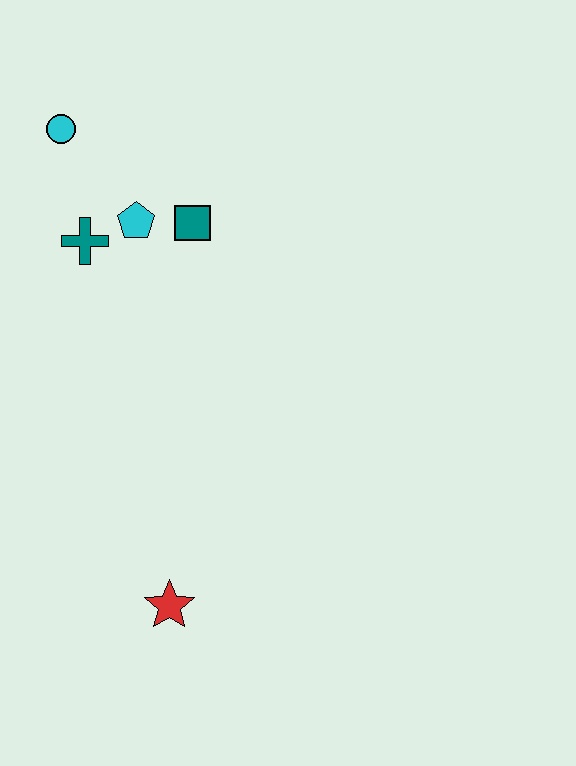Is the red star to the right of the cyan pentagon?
Yes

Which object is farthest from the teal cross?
The red star is farthest from the teal cross.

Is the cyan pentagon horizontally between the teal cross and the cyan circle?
No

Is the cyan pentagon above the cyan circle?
No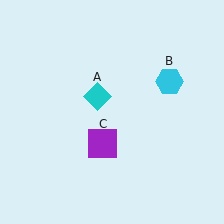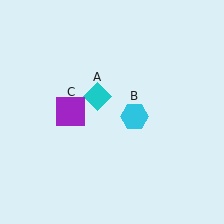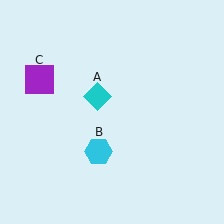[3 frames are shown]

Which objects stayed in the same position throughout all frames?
Cyan diamond (object A) remained stationary.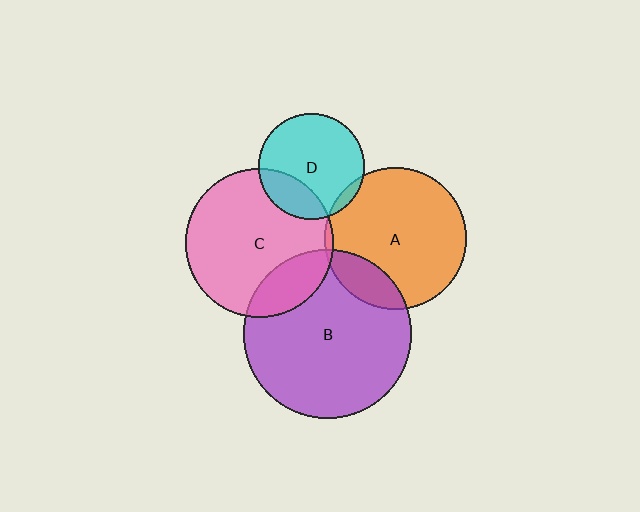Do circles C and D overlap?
Yes.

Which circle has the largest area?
Circle B (purple).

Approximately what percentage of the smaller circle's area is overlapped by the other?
Approximately 25%.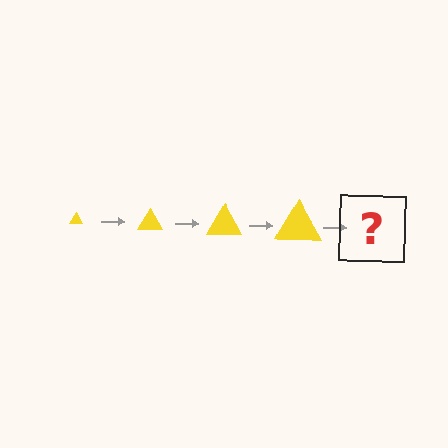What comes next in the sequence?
The next element should be a yellow triangle, larger than the previous one.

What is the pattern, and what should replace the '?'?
The pattern is that the triangle gets progressively larger each step. The '?' should be a yellow triangle, larger than the previous one.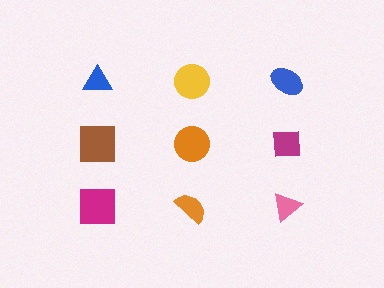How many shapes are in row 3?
3 shapes.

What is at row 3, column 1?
A magenta square.